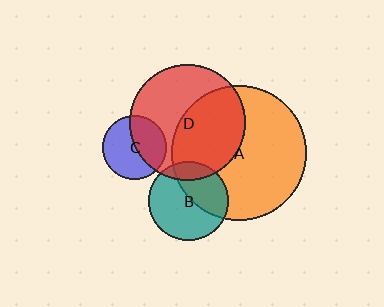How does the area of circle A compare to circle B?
Approximately 2.8 times.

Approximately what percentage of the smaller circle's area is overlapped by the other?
Approximately 45%.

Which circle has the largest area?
Circle A (orange).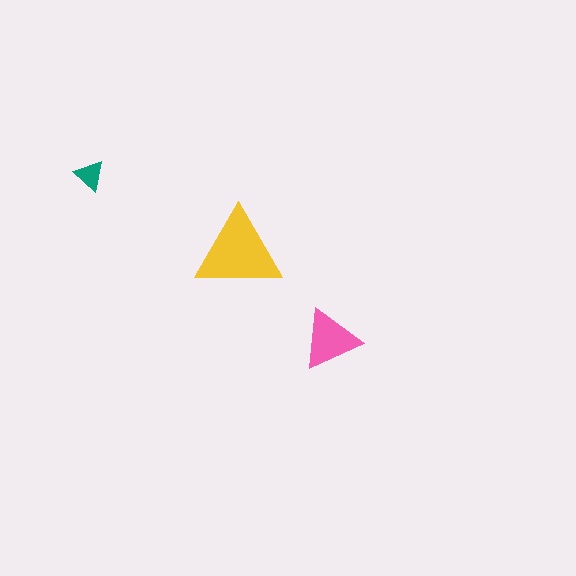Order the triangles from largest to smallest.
the yellow one, the pink one, the teal one.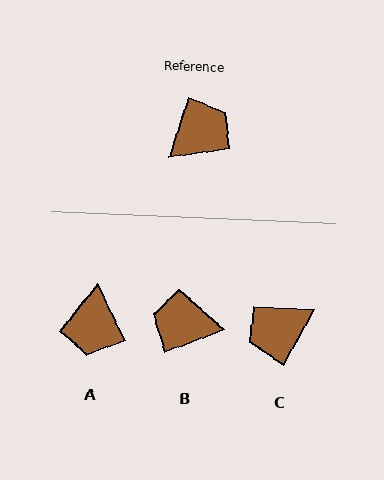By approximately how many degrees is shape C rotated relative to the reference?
Approximately 168 degrees counter-clockwise.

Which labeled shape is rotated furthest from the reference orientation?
C, about 168 degrees away.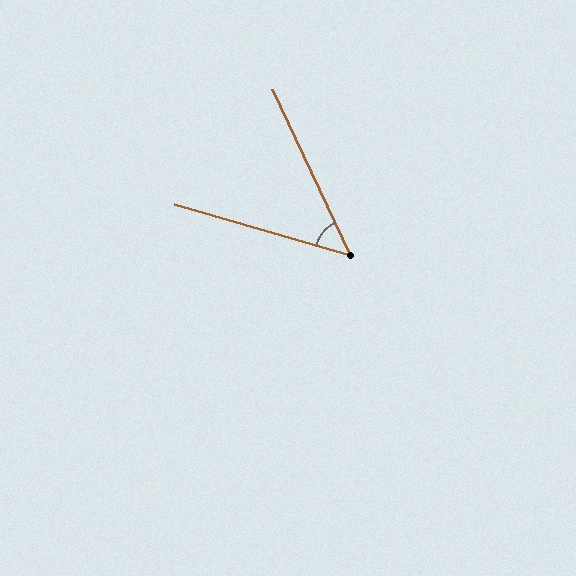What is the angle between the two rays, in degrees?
Approximately 49 degrees.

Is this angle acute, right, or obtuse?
It is acute.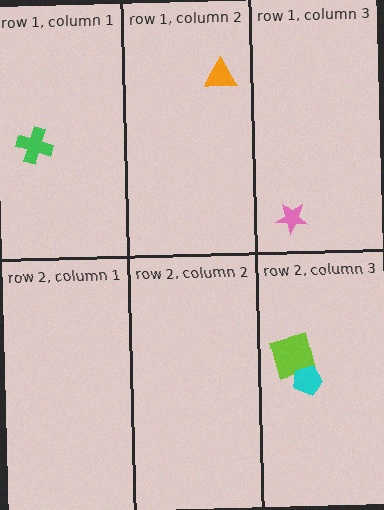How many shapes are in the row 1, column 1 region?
1.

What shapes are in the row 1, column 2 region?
The orange triangle.